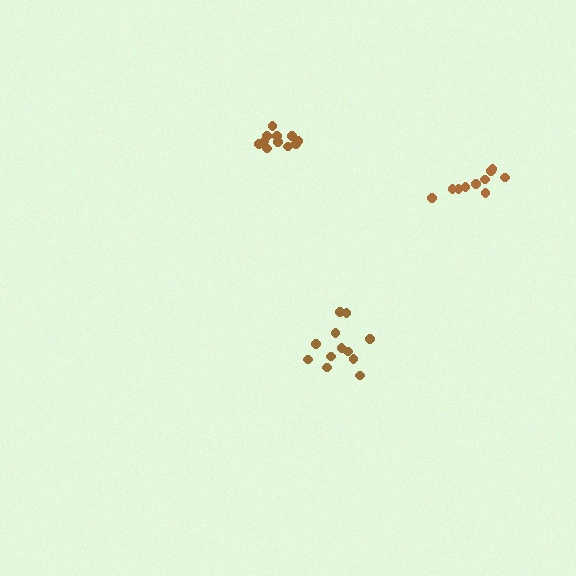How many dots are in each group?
Group 1: 11 dots, Group 2: 10 dots, Group 3: 12 dots (33 total).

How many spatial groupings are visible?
There are 3 spatial groupings.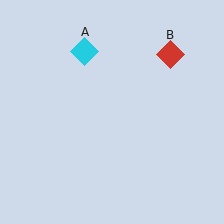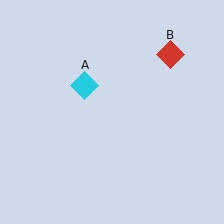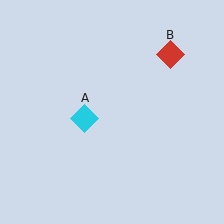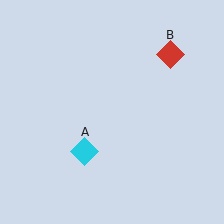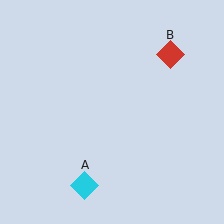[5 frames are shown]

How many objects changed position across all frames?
1 object changed position: cyan diamond (object A).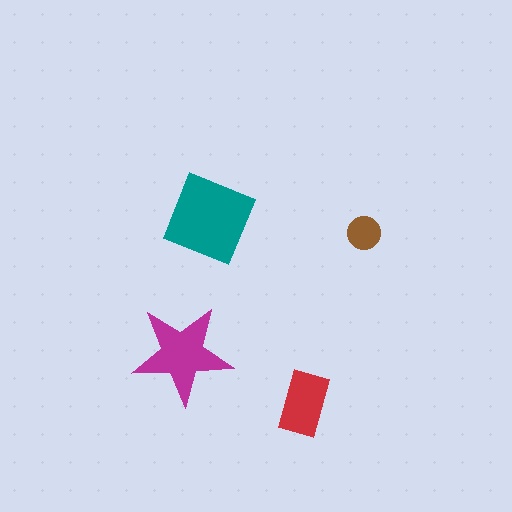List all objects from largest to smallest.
The teal diamond, the magenta star, the red rectangle, the brown circle.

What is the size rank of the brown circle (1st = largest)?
4th.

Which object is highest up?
The teal diamond is topmost.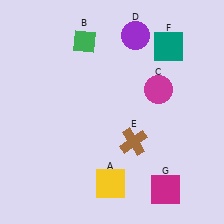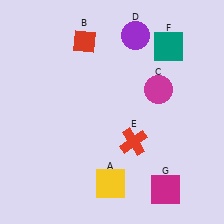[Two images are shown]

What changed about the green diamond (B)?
In Image 1, B is green. In Image 2, it changed to red.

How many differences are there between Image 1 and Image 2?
There are 2 differences between the two images.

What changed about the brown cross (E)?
In Image 1, E is brown. In Image 2, it changed to red.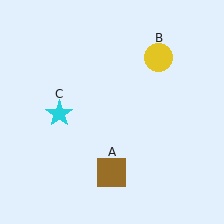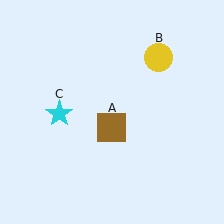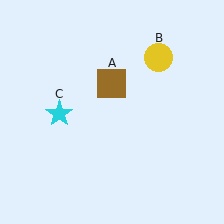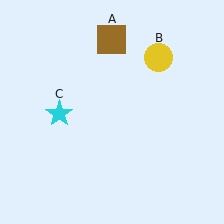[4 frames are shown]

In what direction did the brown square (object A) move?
The brown square (object A) moved up.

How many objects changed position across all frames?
1 object changed position: brown square (object A).